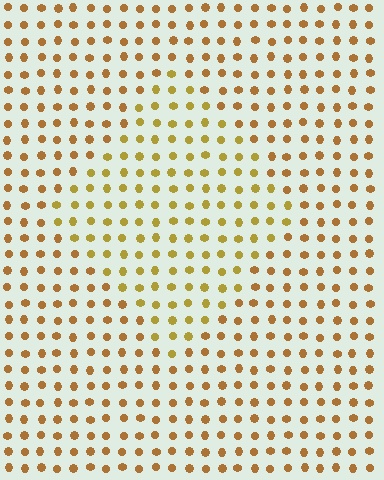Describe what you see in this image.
The image is filled with small brown elements in a uniform arrangement. A diamond-shaped region is visible where the elements are tinted to a slightly different hue, forming a subtle color boundary.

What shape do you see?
I see a diamond.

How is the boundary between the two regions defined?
The boundary is defined purely by a slight shift in hue (about 21 degrees). Spacing, size, and orientation are identical on both sides.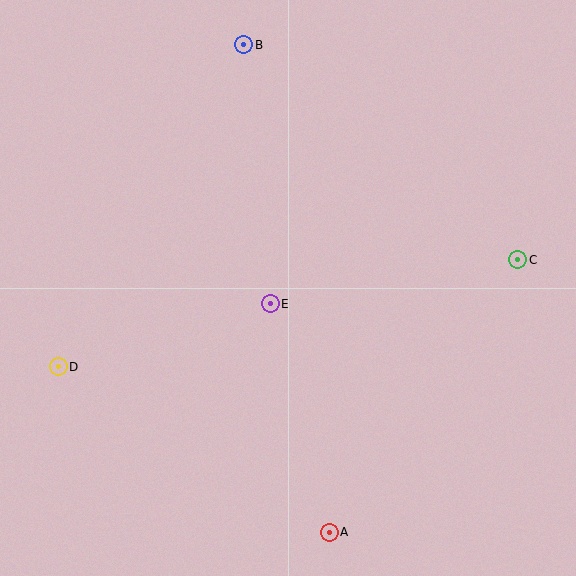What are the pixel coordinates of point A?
Point A is at (329, 532).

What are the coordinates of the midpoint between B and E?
The midpoint between B and E is at (257, 174).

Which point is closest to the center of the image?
Point E at (270, 304) is closest to the center.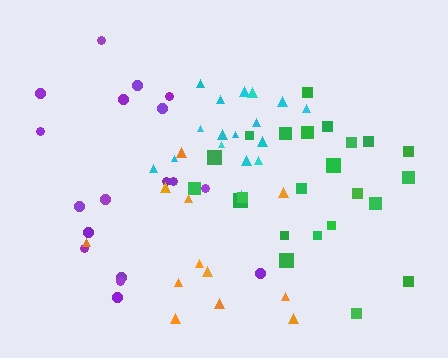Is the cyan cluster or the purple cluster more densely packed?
Cyan.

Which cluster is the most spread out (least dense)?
Orange.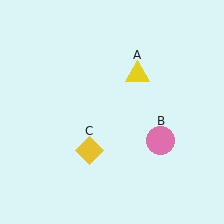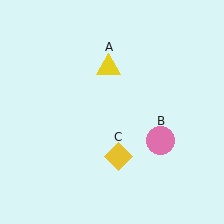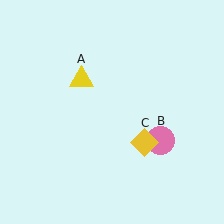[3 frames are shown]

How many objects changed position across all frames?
2 objects changed position: yellow triangle (object A), yellow diamond (object C).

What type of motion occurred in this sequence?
The yellow triangle (object A), yellow diamond (object C) rotated counterclockwise around the center of the scene.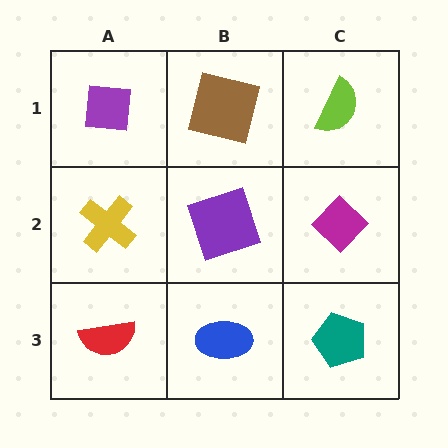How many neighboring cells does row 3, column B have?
3.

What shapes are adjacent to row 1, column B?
A purple square (row 2, column B), a purple square (row 1, column A), a lime semicircle (row 1, column C).